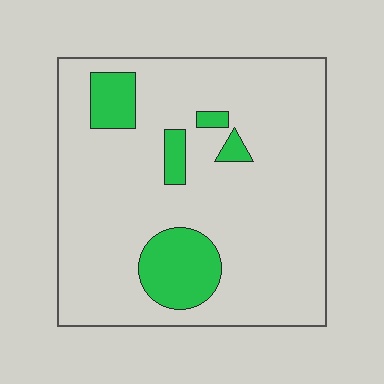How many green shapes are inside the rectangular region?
5.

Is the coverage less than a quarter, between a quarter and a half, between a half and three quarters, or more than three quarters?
Less than a quarter.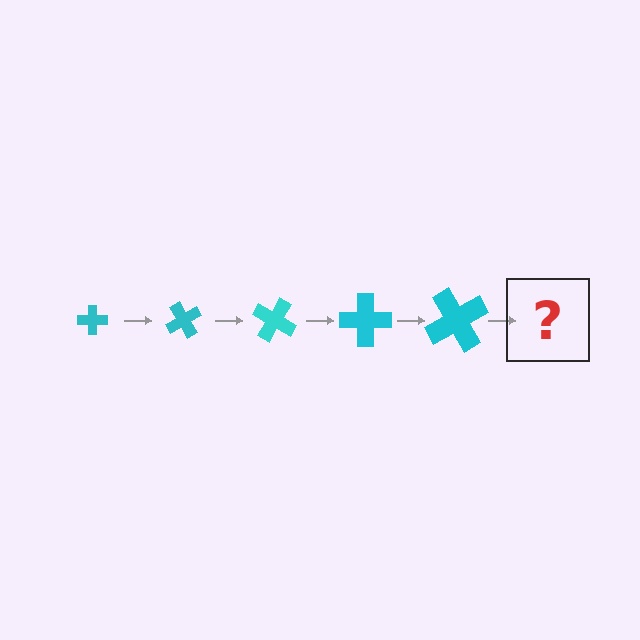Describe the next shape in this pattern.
It should be a cross, larger than the previous one and rotated 300 degrees from the start.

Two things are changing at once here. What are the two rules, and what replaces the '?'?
The two rules are that the cross grows larger each step and it rotates 60 degrees each step. The '?' should be a cross, larger than the previous one and rotated 300 degrees from the start.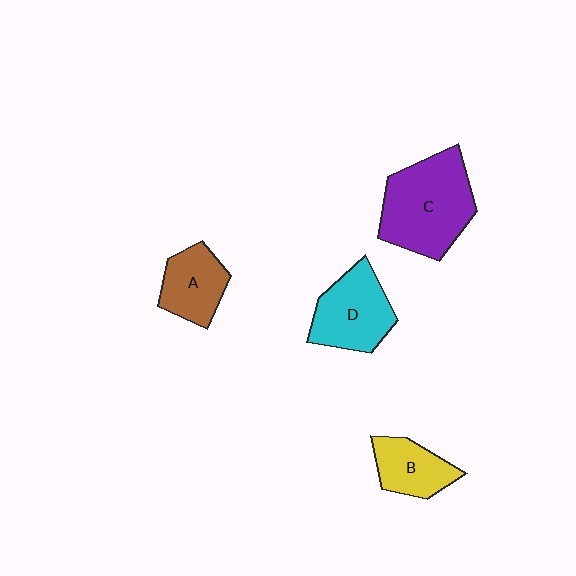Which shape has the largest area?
Shape C (purple).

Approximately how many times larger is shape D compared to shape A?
Approximately 1.3 times.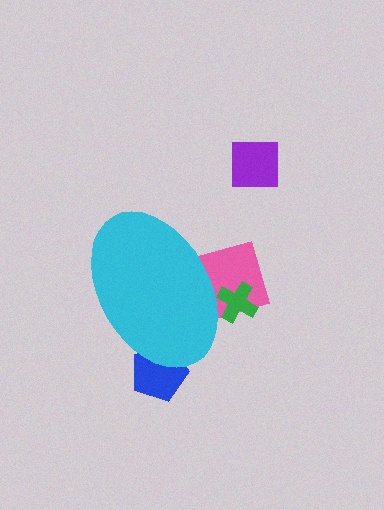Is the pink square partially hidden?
Yes, the pink square is partially hidden behind the cyan ellipse.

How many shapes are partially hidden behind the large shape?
3 shapes are partially hidden.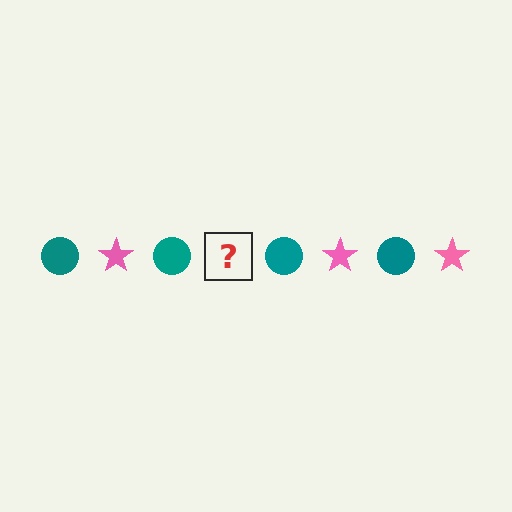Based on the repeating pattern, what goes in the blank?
The blank should be a pink star.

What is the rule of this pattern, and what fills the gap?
The rule is that the pattern alternates between teal circle and pink star. The gap should be filled with a pink star.